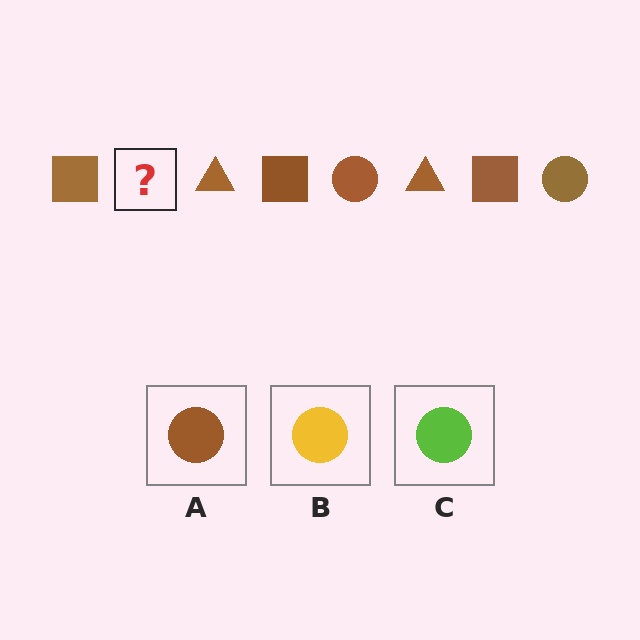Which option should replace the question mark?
Option A.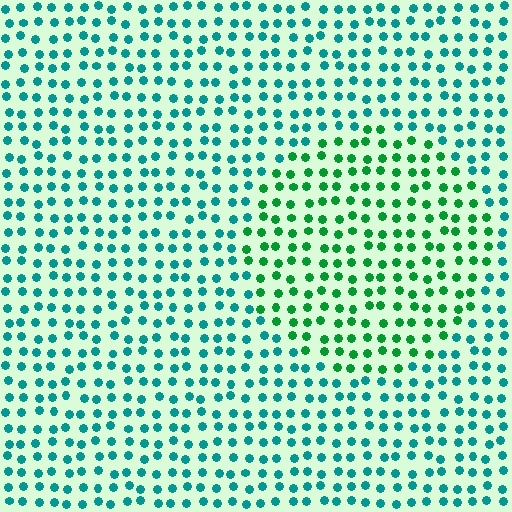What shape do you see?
I see a circle.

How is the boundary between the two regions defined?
The boundary is defined purely by a slight shift in hue (about 39 degrees). Spacing, size, and orientation are identical on both sides.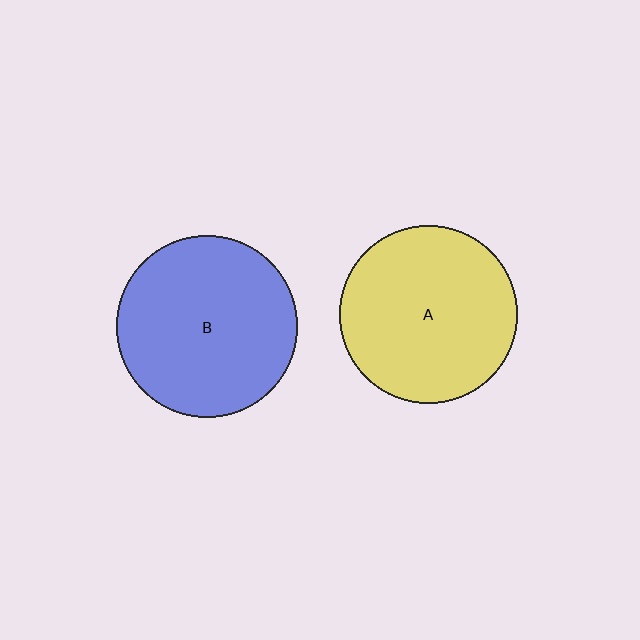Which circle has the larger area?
Circle B (blue).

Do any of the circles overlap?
No, none of the circles overlap.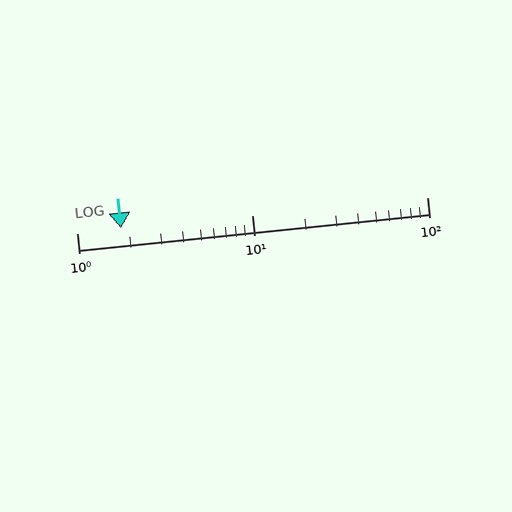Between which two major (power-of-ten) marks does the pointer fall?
The pointer is between 1 and 10.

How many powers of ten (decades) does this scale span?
The scale spans 2 decades, from 1 to 100.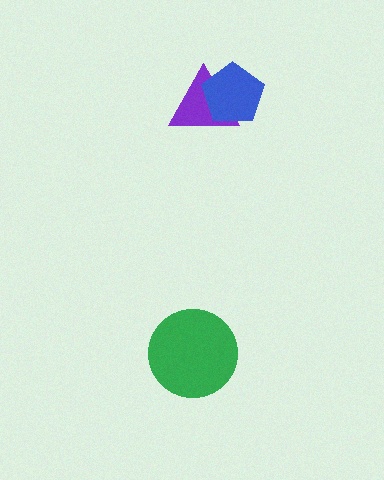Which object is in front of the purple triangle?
The blue pentagon is in front of the purple triangle.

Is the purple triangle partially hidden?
Yes, it is partially covered by another shape.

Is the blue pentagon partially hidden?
No, no other shape covers it.